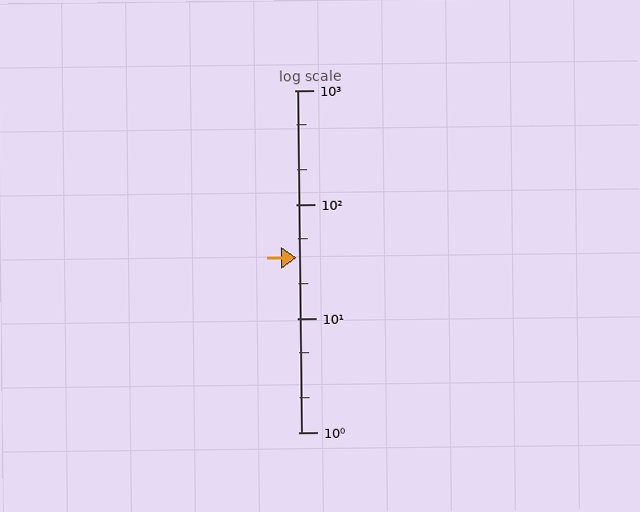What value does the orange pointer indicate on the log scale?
The pointer indicates approximately 34.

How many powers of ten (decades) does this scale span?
The scale spans 3 decades, from 1 to 1000.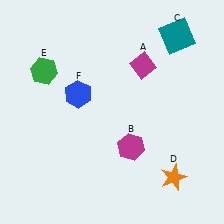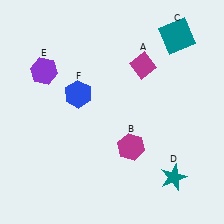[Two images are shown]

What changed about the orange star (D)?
In Image 1, D is orange. In Image 2, it changed to teal.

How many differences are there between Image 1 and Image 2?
There are 2 differences between the two images.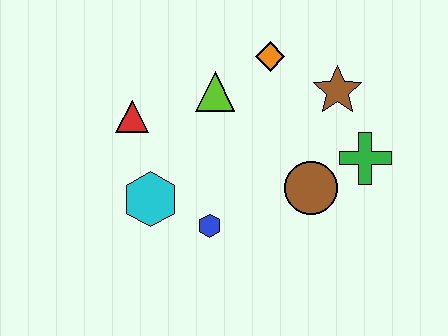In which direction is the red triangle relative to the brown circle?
The red triangle is to the left of the brown circle.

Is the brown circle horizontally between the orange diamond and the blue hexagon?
No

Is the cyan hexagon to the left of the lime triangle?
Yes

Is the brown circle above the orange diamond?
No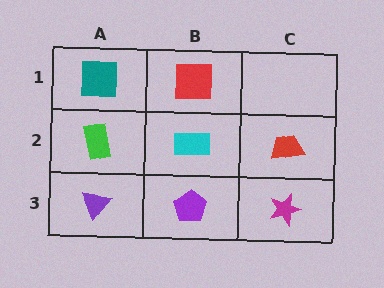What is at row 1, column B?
A red square.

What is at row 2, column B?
A cyan rectangle.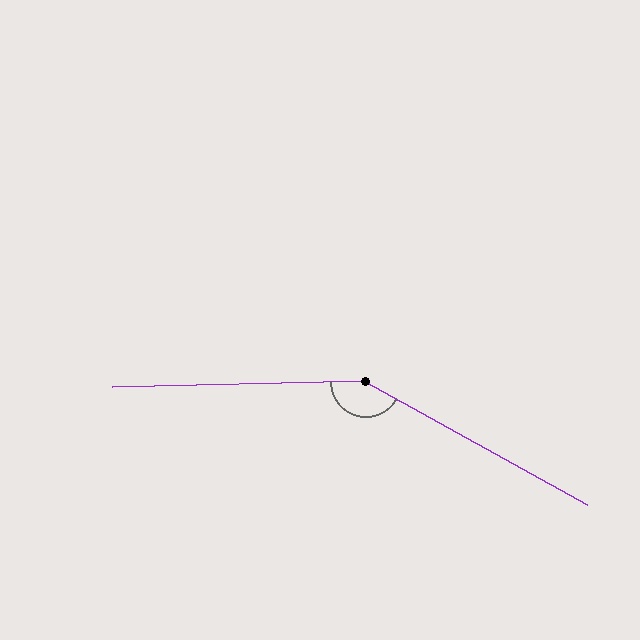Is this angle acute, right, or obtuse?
It is obtuse.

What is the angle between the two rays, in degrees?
Approximately 150 degrees.